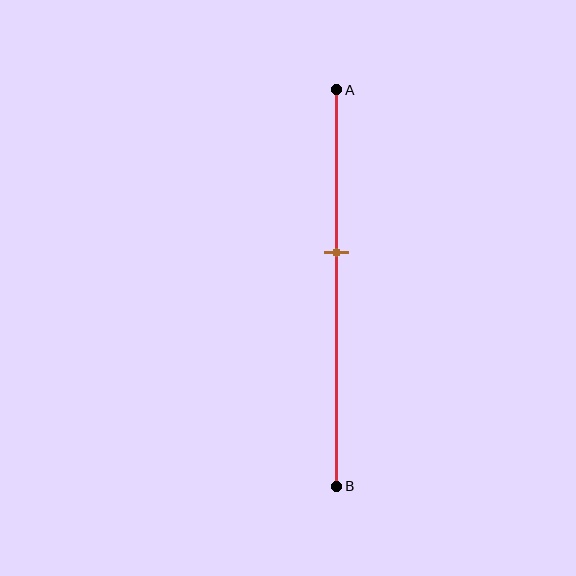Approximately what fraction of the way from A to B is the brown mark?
The brown mark is approximately 40% of the way from A to B.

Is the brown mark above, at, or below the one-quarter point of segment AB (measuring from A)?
The brown mark is below the one-quarter point of segment AB.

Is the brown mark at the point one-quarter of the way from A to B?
No, the mark is at about 40% from A, not at the 25% one-quarter point.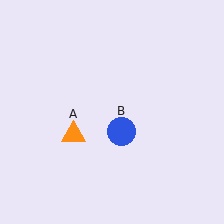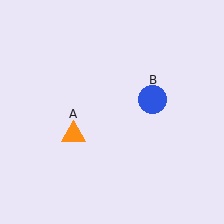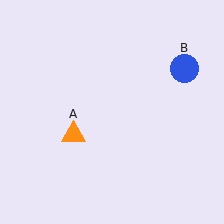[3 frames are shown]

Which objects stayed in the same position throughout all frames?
Orange triangle (object A) remained stationary.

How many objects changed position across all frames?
1 object changed position: blue circle (object B).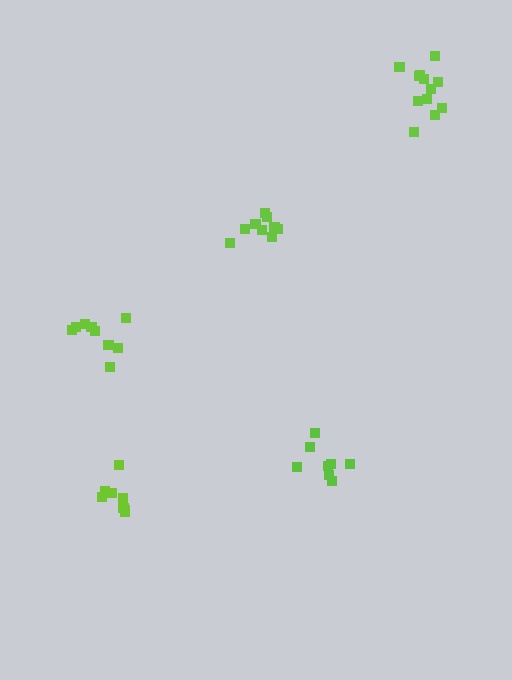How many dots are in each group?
Group 1: 8 dots, Group 2: 9 dots, Group 3: 10 dots, Group 4: 8 dots, Group 5: 12 dots (47 total).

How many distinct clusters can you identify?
There are 5 distinct clusters.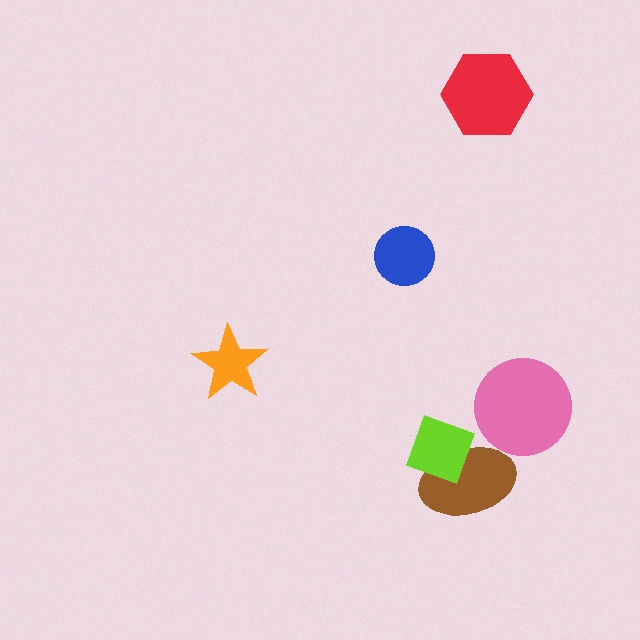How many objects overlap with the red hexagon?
0 objects overlap with the red hexagon.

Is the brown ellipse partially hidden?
Yes, it is partially covered by another shape.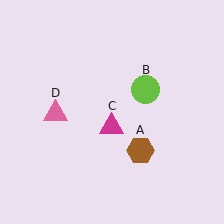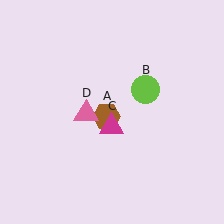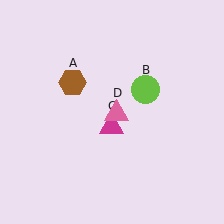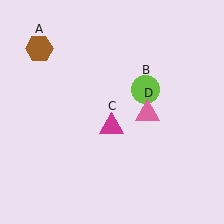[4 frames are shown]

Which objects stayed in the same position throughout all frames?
Lime circle (object B) and magenta triangle (object C) remained stationary.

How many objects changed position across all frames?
2 objects changed position: brown hexagon (object A), pink triangle (object D).